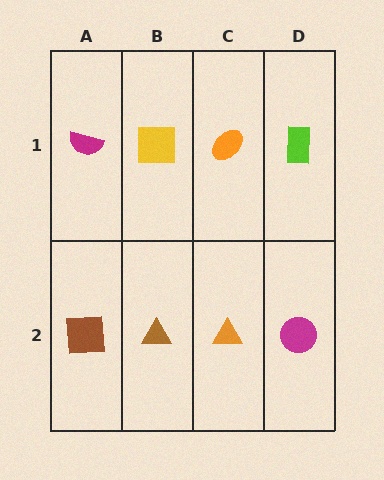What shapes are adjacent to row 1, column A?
A brown square (row 2, column A), a yellow square (row 1, column B).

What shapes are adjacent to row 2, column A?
A magenta semicircle (row 1, column A), a brown triangle (row 2, column B).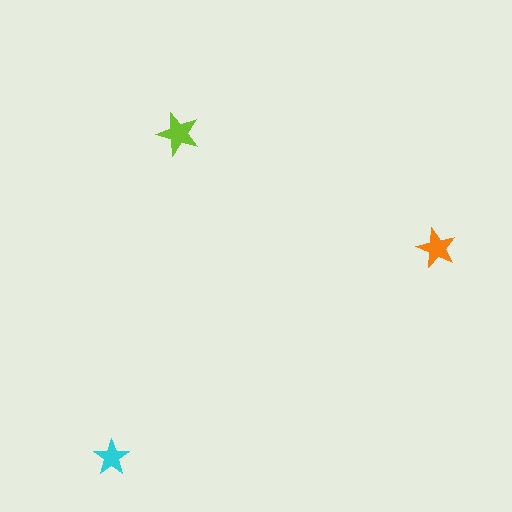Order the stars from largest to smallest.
the lime one, the orange one, the cyan one.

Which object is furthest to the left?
The cyan star is leftmost.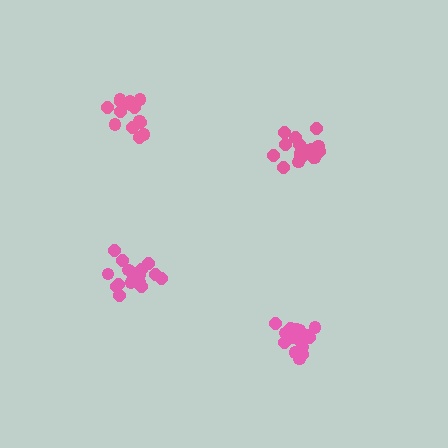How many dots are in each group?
Group 1: 18 dots, Group 2: 16 dots, Group 3: 15 dots, Group 4: 16 dots (65 total).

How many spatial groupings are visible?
There are 4 spatial groupings.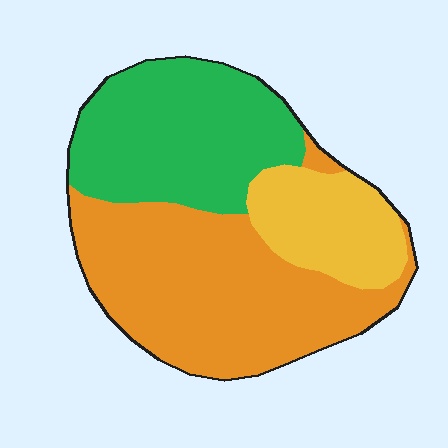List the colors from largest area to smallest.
From largest to smallest: orange, green, yellow.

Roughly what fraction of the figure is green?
Green covers 35% of the figure.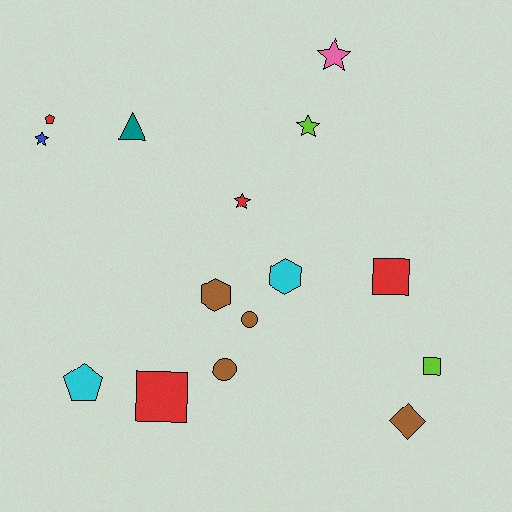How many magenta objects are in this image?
There are no magenta objects.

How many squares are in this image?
There are 3 squares.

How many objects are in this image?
There are 15 objects.